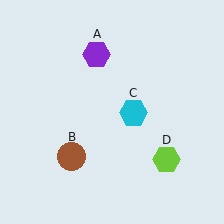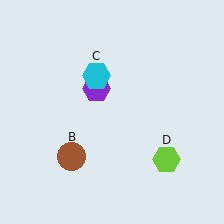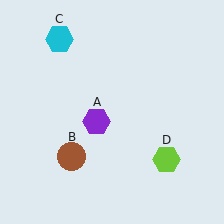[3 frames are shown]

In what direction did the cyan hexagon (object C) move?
The cyan hexagon (object C) moved up and to the left.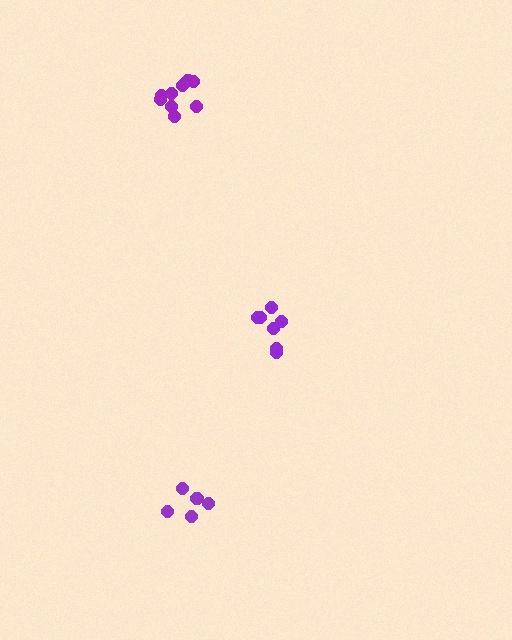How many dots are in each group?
Group 1: 9 dots, Group 2: 5 dots, Group 3: 7 dots (21 total).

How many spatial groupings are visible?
There are 3 spatial groupings.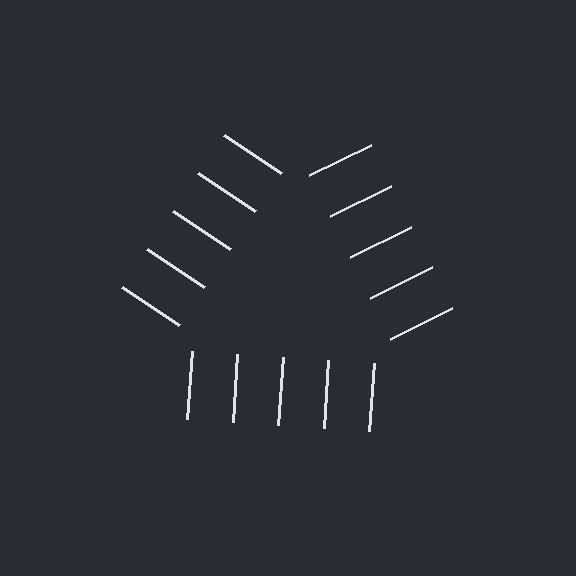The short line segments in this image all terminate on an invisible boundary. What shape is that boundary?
An illusory triangle — the line segments terminate on its edges but no continuous stroke is drawn.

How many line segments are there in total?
15 — 5 along each of the 3 edges.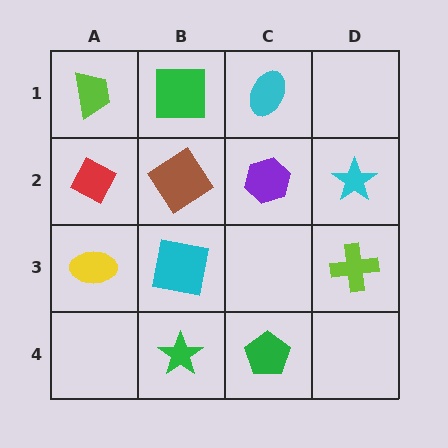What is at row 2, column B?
A brown diamond.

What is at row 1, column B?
A green square.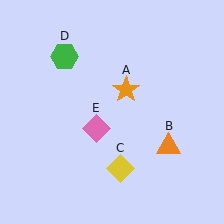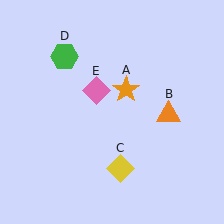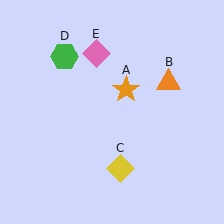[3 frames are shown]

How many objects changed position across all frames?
2 objects changed position: orange triangle (object B), pink diamond (object E).